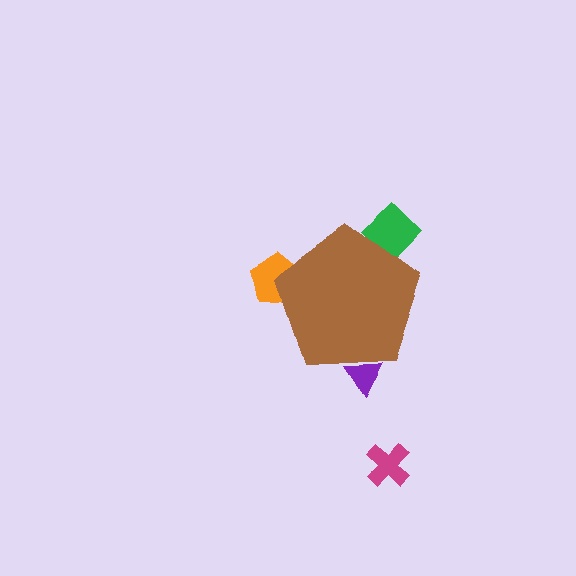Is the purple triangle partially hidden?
Yes, the purple triangle is partially hidden behind the brown pentagon.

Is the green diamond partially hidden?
Yes, the green diamond is partially hidden behind the brown pentagon.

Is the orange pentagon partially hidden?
Yes, the orange pentagon is partially hidden behind the brown pentagon.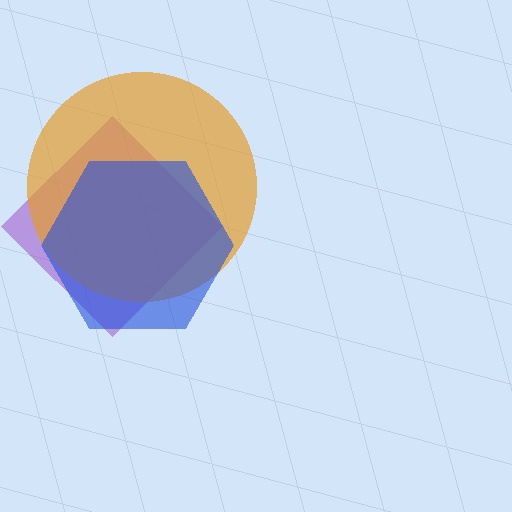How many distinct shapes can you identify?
There are 3 distinct shapes: a purple diamond, an orange circle, a blue hexagon.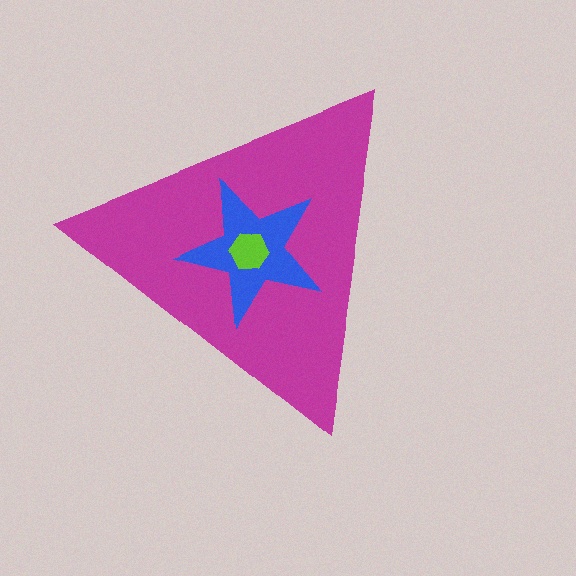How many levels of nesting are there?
3.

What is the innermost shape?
The lime hexagon.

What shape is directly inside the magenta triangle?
The blue star.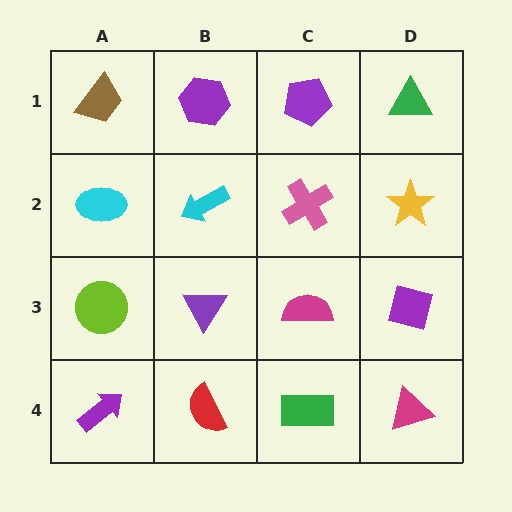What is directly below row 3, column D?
A magenta triangle.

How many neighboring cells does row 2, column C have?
4.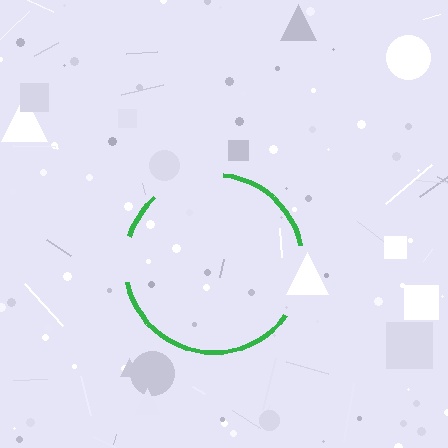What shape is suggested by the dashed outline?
The dashed outline suggests a circle.